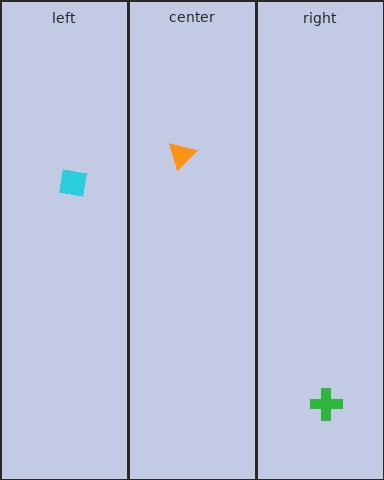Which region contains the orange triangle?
The center region.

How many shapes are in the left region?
1.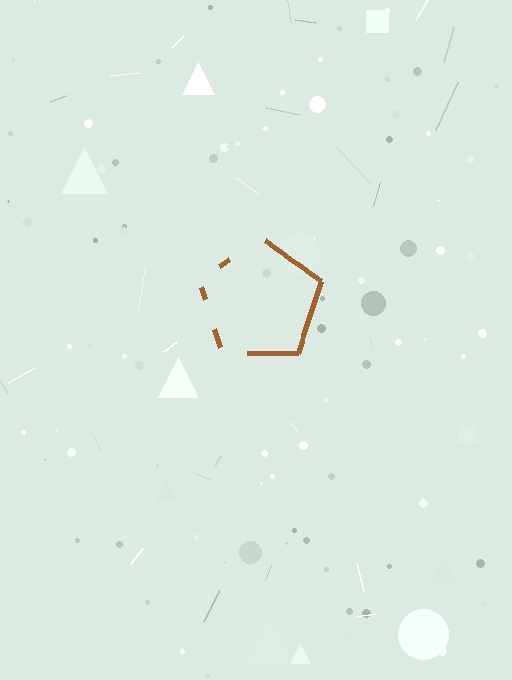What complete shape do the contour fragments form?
The contour fragments form a pentagon.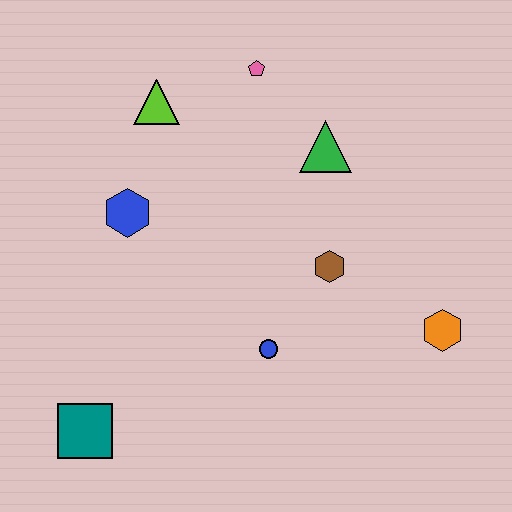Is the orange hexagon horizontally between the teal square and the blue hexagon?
No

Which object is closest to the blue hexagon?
The lime triangle is closest to the blue hexagon.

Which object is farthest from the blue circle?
The pink pentagon is farthest from the blue circle.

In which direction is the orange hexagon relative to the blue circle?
The orange hexagon is to the right of the blue circle.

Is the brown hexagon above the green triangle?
No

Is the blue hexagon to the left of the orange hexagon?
Yes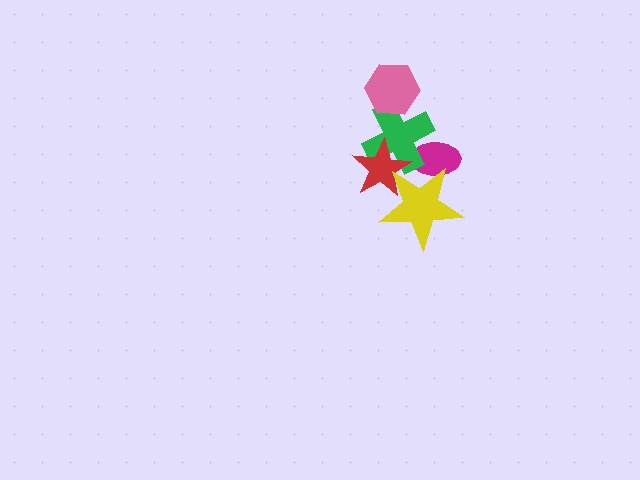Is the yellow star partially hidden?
No, no other shape covers it.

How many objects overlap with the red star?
2 objects overlap with the red star.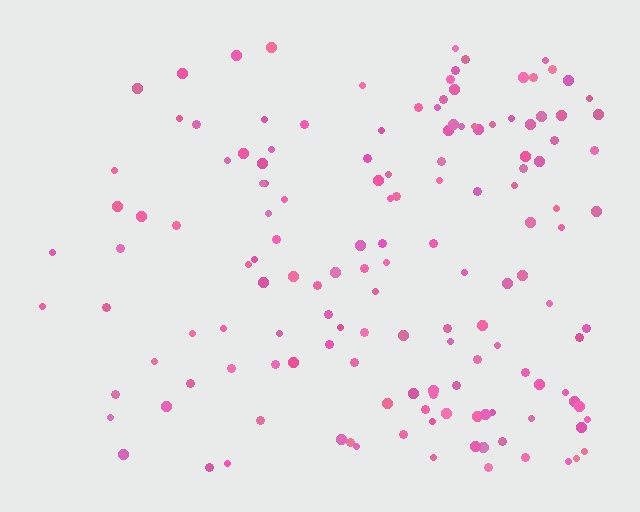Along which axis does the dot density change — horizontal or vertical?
Horizontal.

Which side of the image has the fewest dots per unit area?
The left.